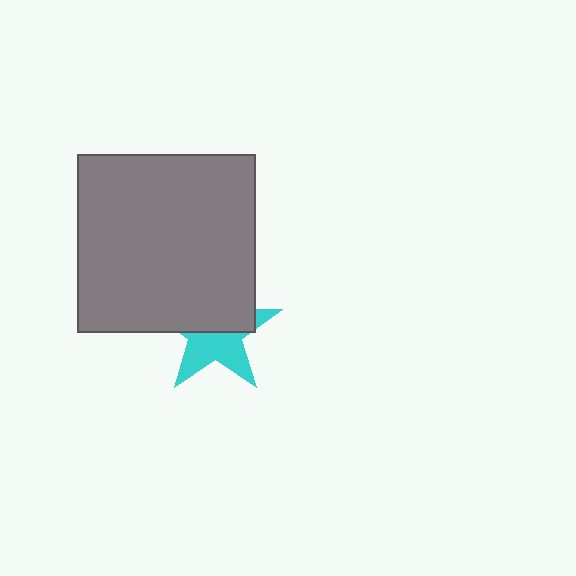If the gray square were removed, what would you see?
You would see the complete cyan star.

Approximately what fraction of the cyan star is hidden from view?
Roughly 52% of the cyan star is hidden behind the gray square.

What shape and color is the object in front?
The object in front is a gray square.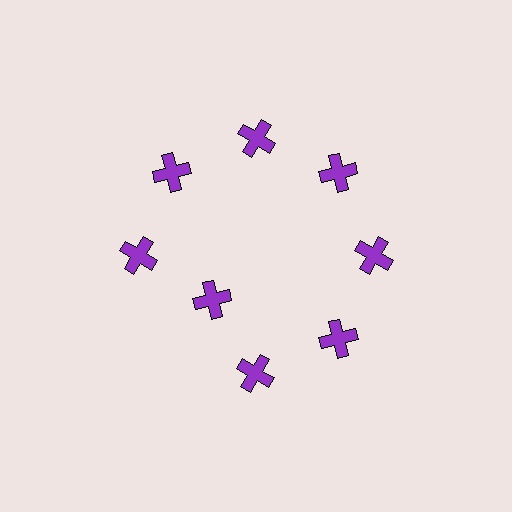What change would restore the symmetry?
The symmetry would be restored by moving it outward, back onto the ring so that all 8 crosses sit at equal angles and equal distance from the center.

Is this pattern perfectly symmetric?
No. The 8 purple crosses are arranged in a ring, but one element near the 8 o'clock position is pulled inward toward the center, breaking the 8-fold rotational symmetry.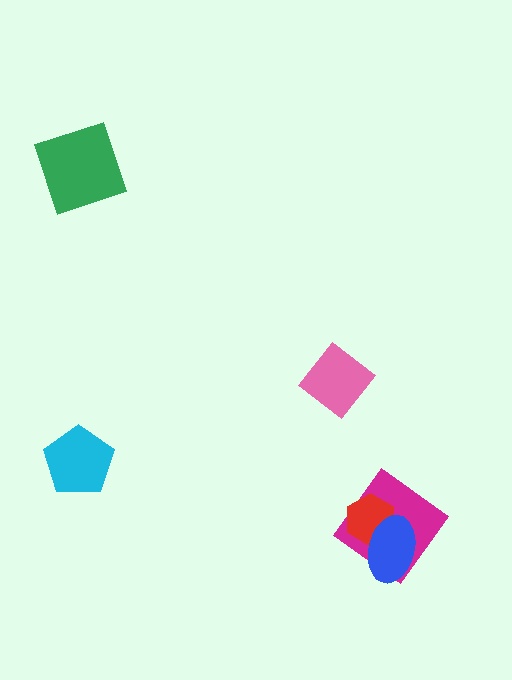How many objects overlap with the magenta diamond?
2 objects overlap with the magenta diamond.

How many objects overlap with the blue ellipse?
2 objects overlap with the blue ellipse.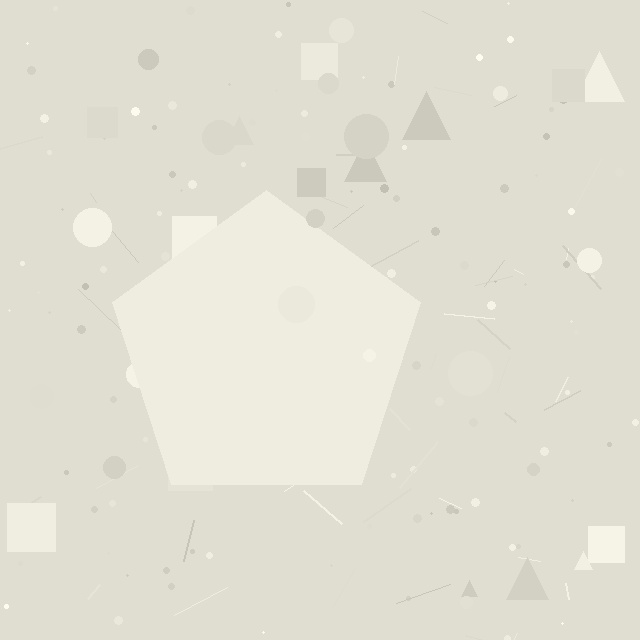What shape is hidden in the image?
A pentagon is hidden in the image.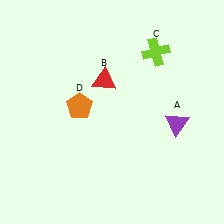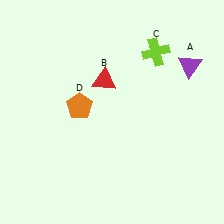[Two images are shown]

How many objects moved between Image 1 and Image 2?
1 object moved between the two images.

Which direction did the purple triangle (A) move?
The purple triangle (A) moved up.